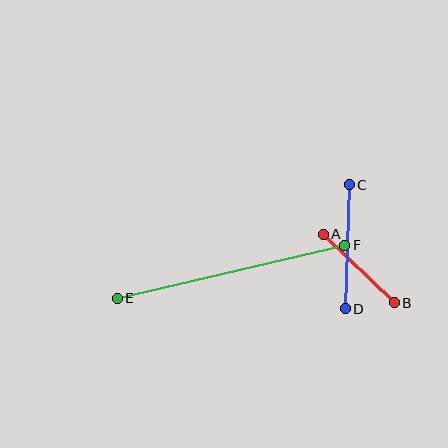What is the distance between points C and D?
The distance is approximately 124 pixels.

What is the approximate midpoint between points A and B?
The midpoint is at approximately (359, 268) pixels.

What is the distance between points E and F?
The distance is approximately 234 pixels.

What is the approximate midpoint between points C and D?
The midpoint is at approximately (347, 247) pixels.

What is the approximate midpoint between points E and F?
The midpoint is at approximately (231, 272) pixels.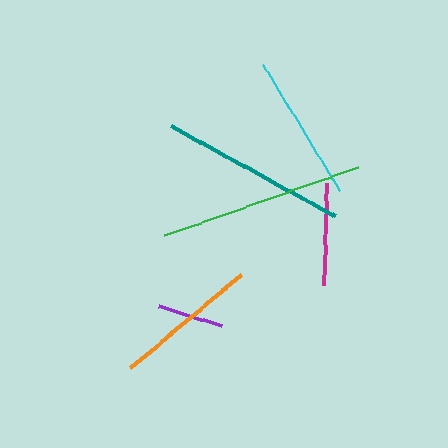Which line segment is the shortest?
The purple line is the shortest at approximately 66 pixels.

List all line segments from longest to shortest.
From longest to shortest: green, teal, cyan, orange, magenta, purple.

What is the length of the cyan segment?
The cyan segment is approximately 148 pixels long.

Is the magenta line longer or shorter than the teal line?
The teal line is longer than the magenta line.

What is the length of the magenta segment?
The magenta segment is approximately 102 pixels long.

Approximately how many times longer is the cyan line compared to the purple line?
The cyan line is approximately 2.2 times the length of the purple line.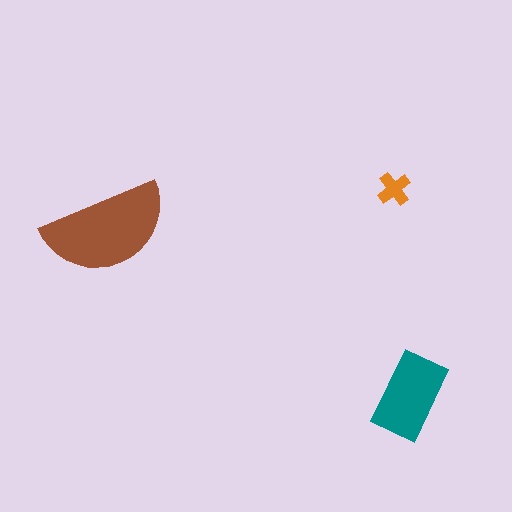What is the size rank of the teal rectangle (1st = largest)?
2nd.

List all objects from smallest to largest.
The orange cross, the teal rectangle, the brown semicircle.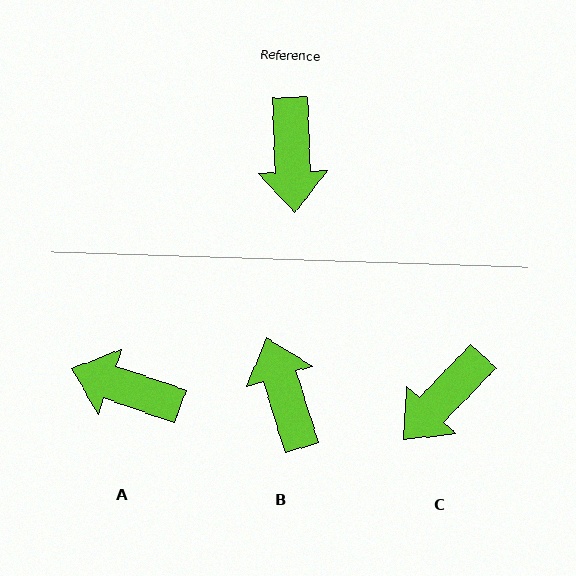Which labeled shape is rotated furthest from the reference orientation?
B, about 165 degrees away.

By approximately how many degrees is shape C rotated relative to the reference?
Approximately 46 degrees clockwise.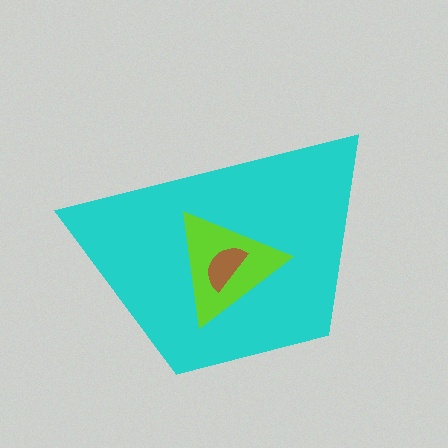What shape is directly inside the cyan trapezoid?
The lime triangle.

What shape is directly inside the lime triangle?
The brown semicircle.